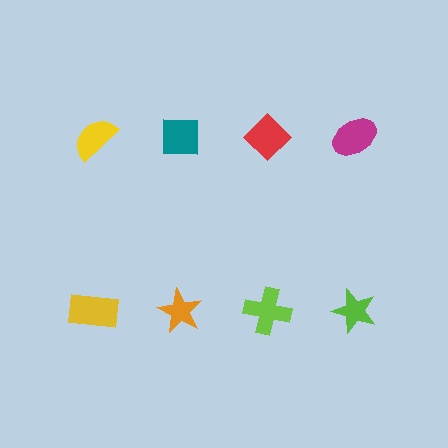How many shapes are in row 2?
4 shapes.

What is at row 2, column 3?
A lime cross.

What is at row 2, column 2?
An orange star.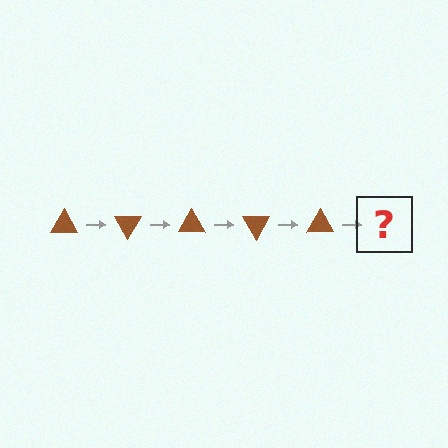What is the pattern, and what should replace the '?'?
The pattern is that the triangle rotates 60 degrees each step. The '?' should be a brown triangle rotated 300 degrees.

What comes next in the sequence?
The next element should be a brown triangle rotated 300 degrees.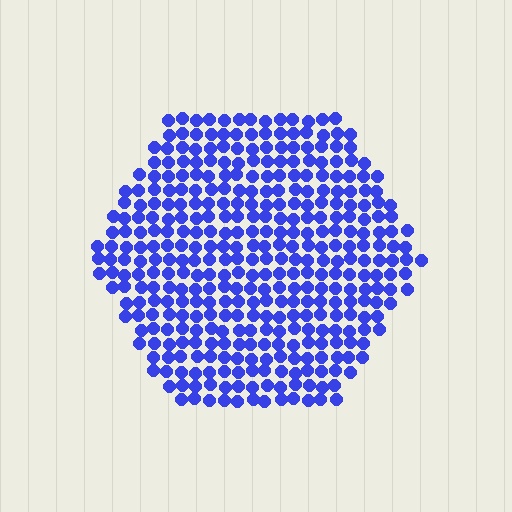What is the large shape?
The large shape is a hexagon.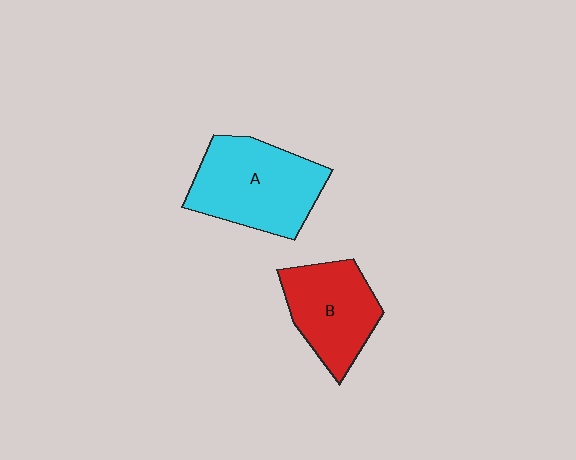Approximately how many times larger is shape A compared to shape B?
Approximately 1.3 times.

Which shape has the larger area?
Shape A (cyan).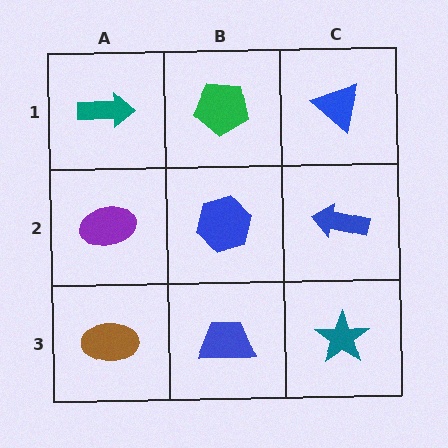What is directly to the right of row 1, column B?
A blue triangle.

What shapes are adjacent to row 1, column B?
A blue hexagon (row 2, column B), a teal arrow (row 1, column A), a blue triangle (row 1, column C).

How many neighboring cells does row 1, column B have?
3.